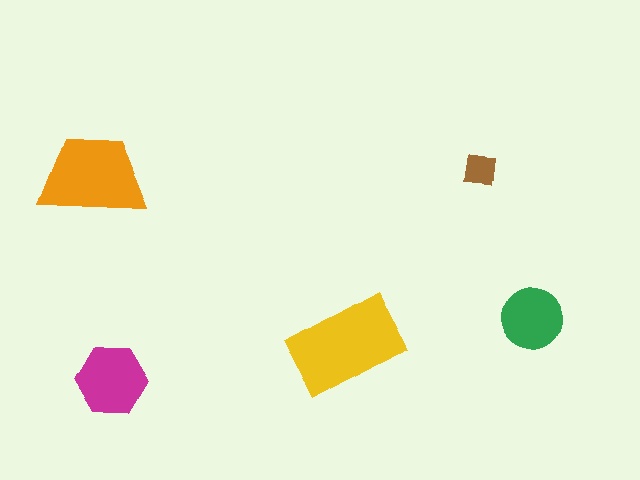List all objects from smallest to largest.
The brown square, the green circle, the magenta hexagon, the orange trapezoid, the yellow rectangle.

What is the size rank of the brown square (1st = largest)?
5th.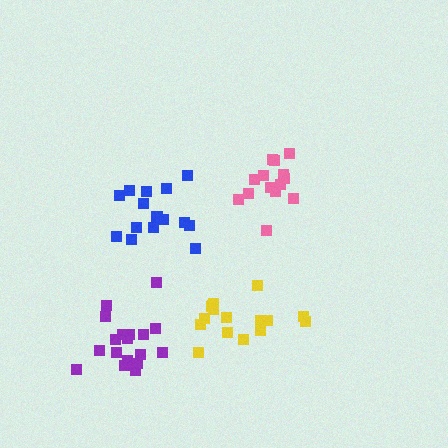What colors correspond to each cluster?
The clusters are colored: blue, purple, pink, yellow.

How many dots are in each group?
Group 1: 15 dots, Group 2: 18 dots, Group 3: 14 dots, Group 4: 16 dots (63 total).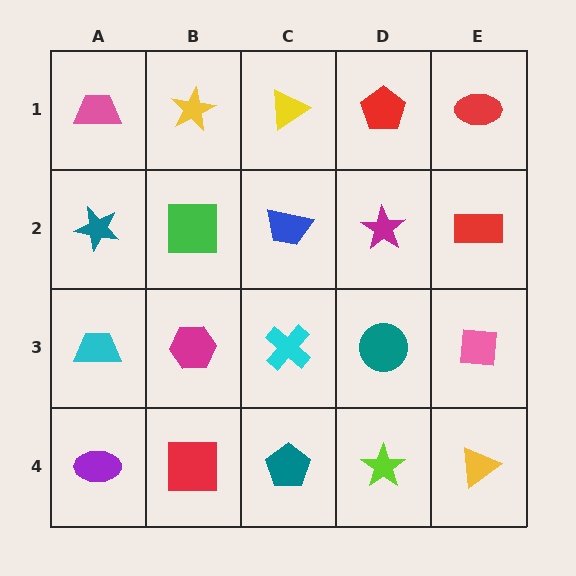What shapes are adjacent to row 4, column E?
A pink square (row 3, column E), a lime star (row 4, column D).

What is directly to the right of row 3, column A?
A magenta hexagon.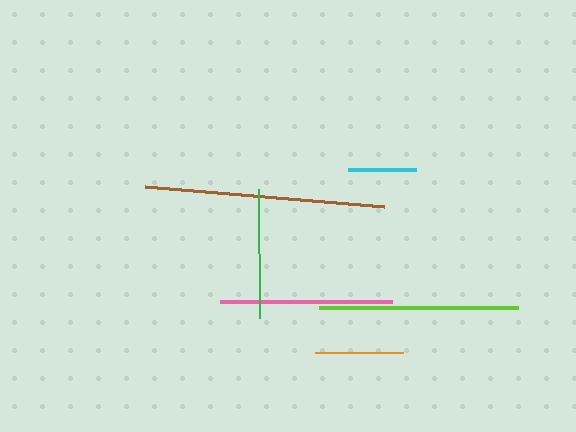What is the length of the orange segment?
The orange segment is approximately 88 pixels long.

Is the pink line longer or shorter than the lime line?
The lime line is longer than the pink line.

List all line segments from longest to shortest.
From longest to shortest: brown, lime, pink, green, orange, cyan.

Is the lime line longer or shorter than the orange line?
The lime line is longer than the orange line.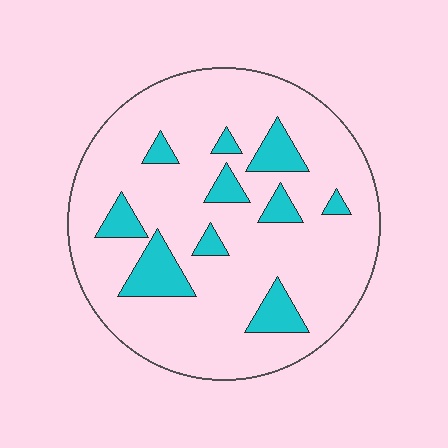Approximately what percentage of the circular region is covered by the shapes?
Approximately 15%.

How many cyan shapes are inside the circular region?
10.